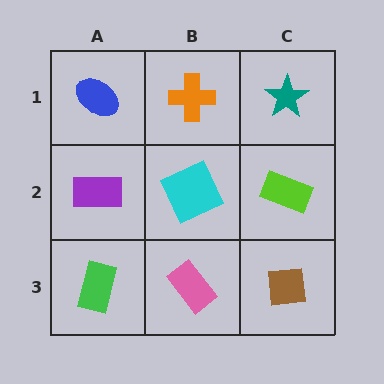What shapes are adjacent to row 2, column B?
An orange cross (row 1, column B), a pink rectangle (row 3, column B), a purple rectangle (row 2, column A), a lime rectangle (row 2, column C).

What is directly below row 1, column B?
A cyan square.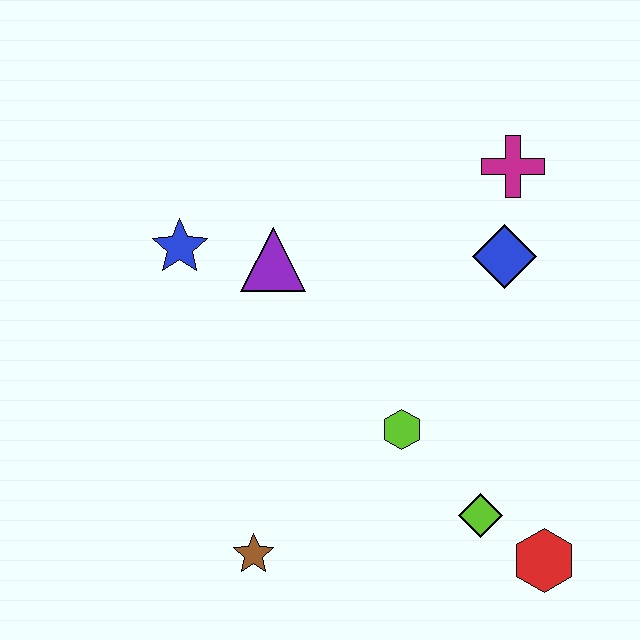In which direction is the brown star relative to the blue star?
The brown star is below the blue star.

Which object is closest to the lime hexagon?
The lime diamond is closest to the lime hexagon.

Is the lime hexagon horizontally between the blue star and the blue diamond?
Yes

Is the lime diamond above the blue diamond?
No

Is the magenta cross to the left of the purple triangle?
No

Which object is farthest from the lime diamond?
The blue star is farthest from the lime diamond.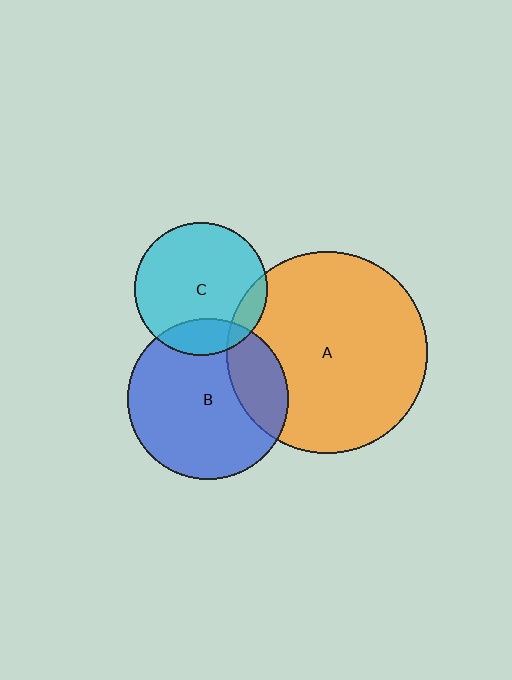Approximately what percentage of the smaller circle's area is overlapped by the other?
Approximately 20%.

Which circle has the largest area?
Circle A (orange).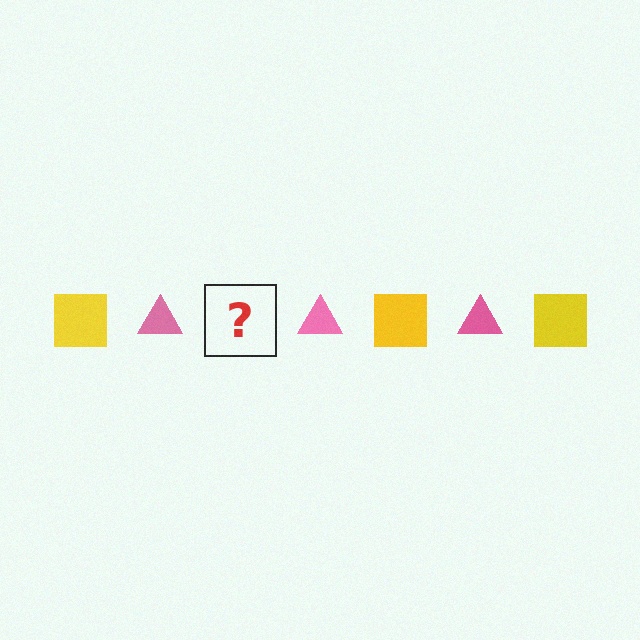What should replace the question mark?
The question mark should be replaced with a yellow square.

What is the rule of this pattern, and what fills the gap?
The rule is that the pattern alternates between yellow square and pink triangle. The gap should be filled with a yellow square.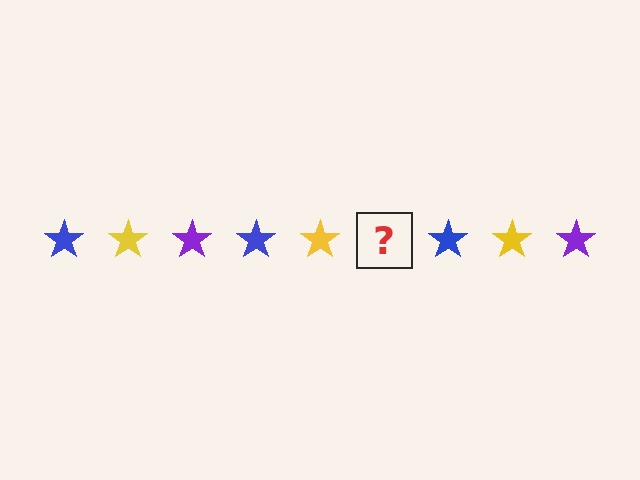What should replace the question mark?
The question mark should be replaced with a purple star.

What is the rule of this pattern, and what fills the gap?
The rule is that the pattern cycles through blue, yellow, purple stars. The gap should be filled with a purple star.